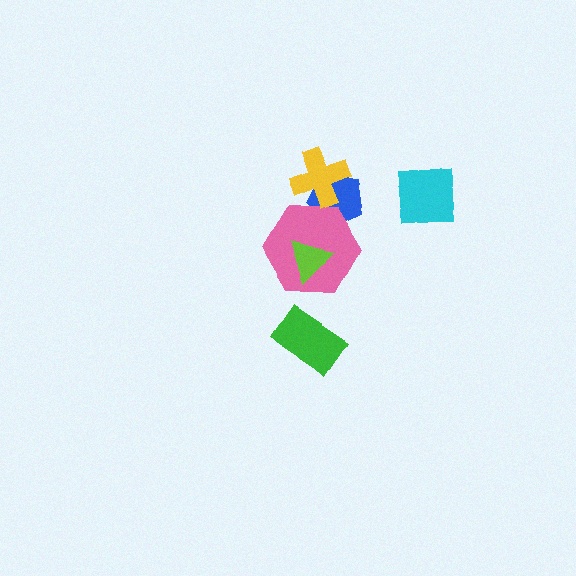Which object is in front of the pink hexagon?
The lime triangle is in front of the pink hexagon.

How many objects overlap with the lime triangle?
1 object overlaps with the lime triangle.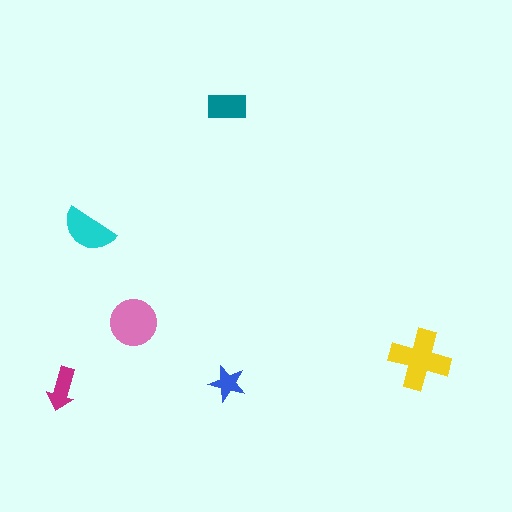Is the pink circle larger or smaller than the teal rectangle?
Larger.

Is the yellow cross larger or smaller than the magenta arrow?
Larger.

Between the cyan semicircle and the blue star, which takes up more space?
The cyan semicircle.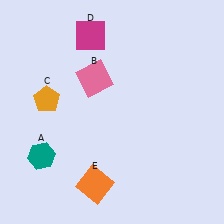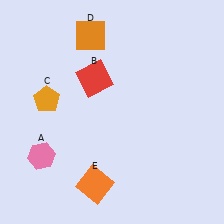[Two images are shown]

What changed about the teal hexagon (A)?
In Image 1, A is teal. In Image 2, it changed to pink.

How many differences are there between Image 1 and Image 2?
There are 3 differences between the two images.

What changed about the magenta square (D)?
In Image 1, D is magenta. In Image 2, it changed to orange.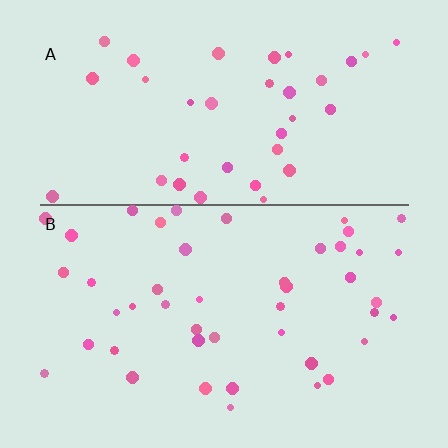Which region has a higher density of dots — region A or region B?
B (the bottom).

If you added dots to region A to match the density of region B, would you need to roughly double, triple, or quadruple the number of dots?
Approximately double.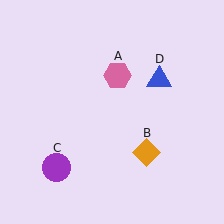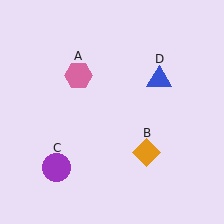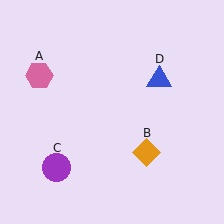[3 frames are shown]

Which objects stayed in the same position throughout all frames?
Orange diamond (object B) and purple circle (object C) and blue triangle (object D) remained stationary.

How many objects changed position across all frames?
1 object changed position: pink hexagon (object A).